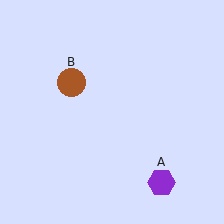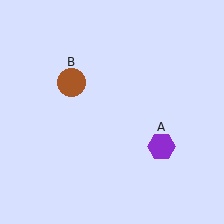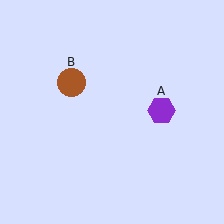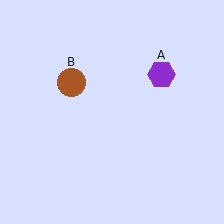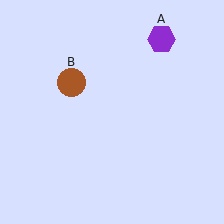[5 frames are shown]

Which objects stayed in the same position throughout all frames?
Brown circle (object B) remained stationary.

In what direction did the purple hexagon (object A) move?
The purple hexagon (object A) moved up.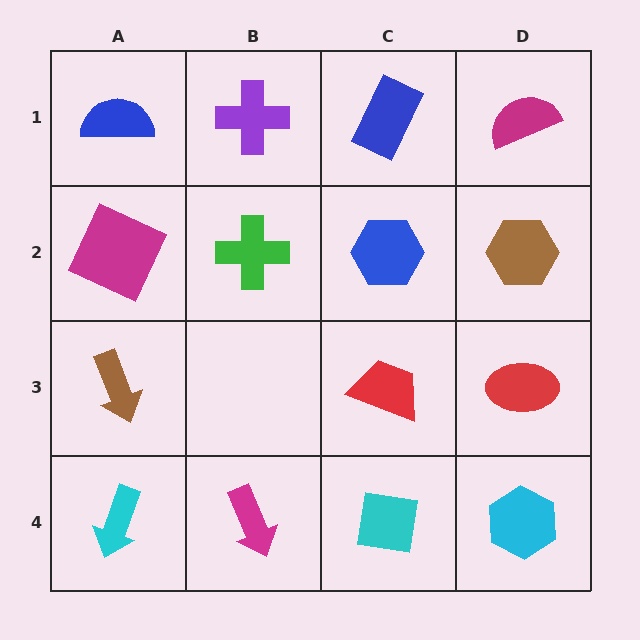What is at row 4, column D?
A cyan hexagon.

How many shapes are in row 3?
3 shapes.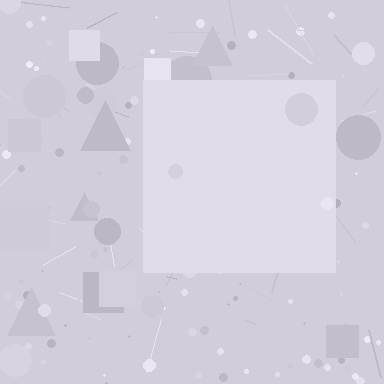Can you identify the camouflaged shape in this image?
The camouflaged shape is a square.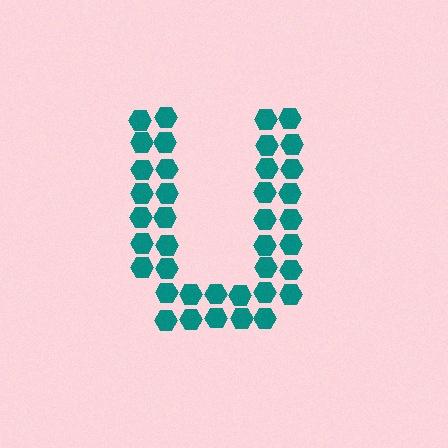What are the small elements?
The small elements are hexagons.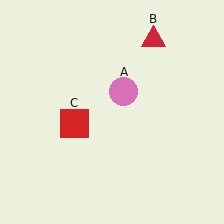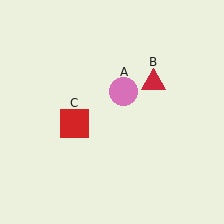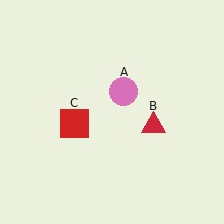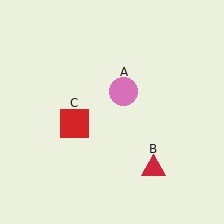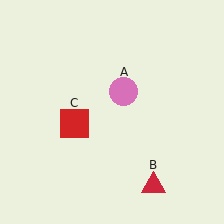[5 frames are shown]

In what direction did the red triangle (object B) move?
The red triangle (object B) moved down.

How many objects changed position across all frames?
1 object changed position: red triangle (object B).